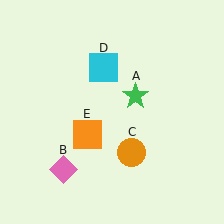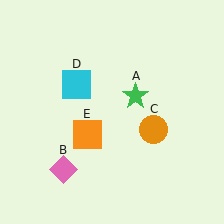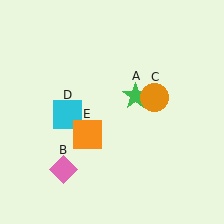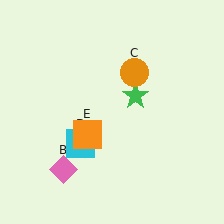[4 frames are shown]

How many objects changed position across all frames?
2 objects changed position: orange circle (object C), cyan square (object D).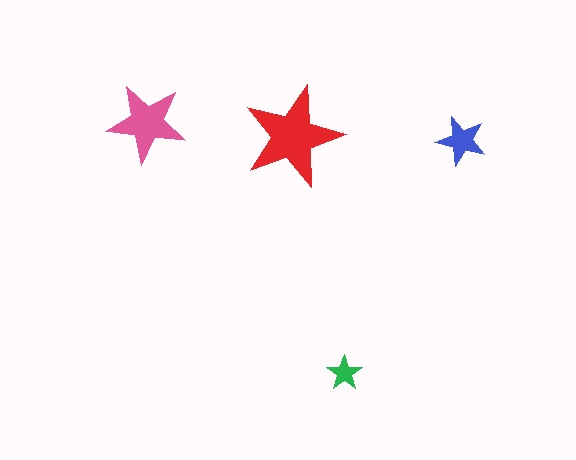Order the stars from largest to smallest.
the red one, the pink one, the blue one, the green one.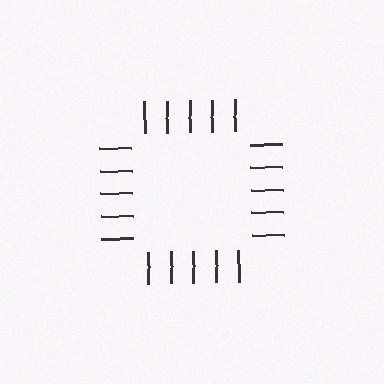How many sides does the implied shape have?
4 sides — the line-ends trace a square.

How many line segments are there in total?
20 — 5 along each of the 4 edges.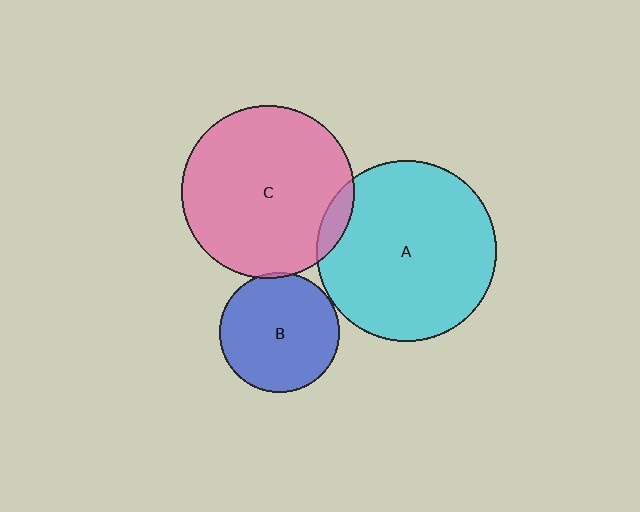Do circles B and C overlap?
Yes.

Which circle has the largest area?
Circle A (cyan).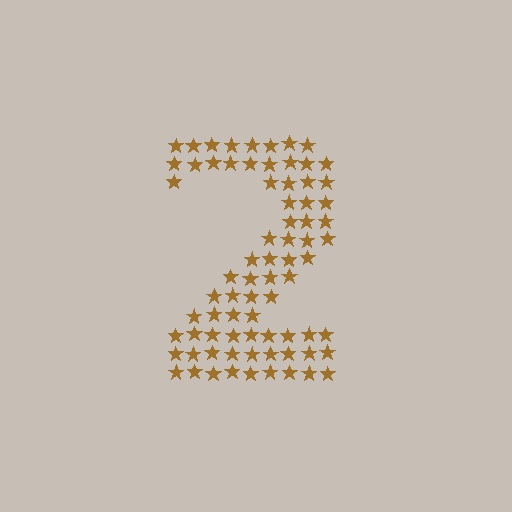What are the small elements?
The small elements are stars.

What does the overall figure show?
The overall figure shows the digit 2.